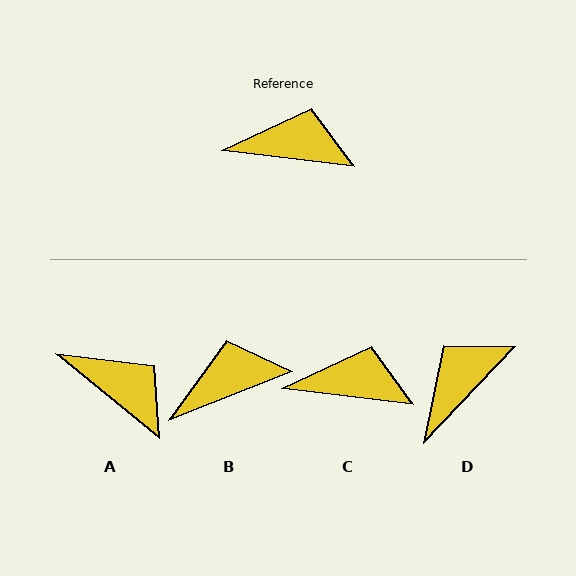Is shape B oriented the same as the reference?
No, it is off by about 29 degrees.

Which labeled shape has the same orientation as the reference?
C.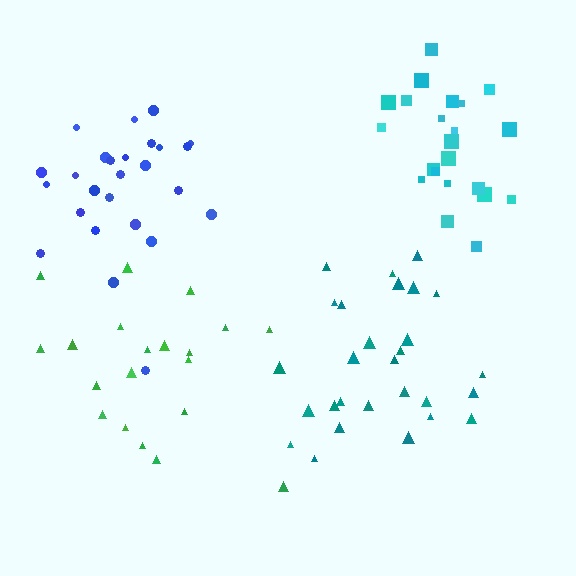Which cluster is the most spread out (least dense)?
Green.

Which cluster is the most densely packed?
Cyan.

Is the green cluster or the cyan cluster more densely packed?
Cyan.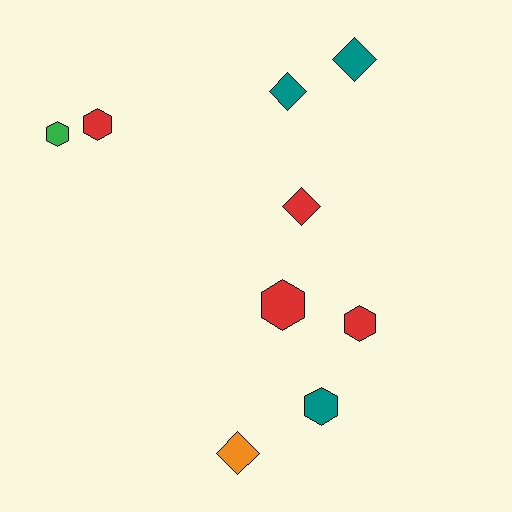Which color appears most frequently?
Red, with 4 objects.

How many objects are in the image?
There are 9 objects.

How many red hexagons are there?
There are 3 red hexagons.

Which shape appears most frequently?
Hexagon, with 5 objects.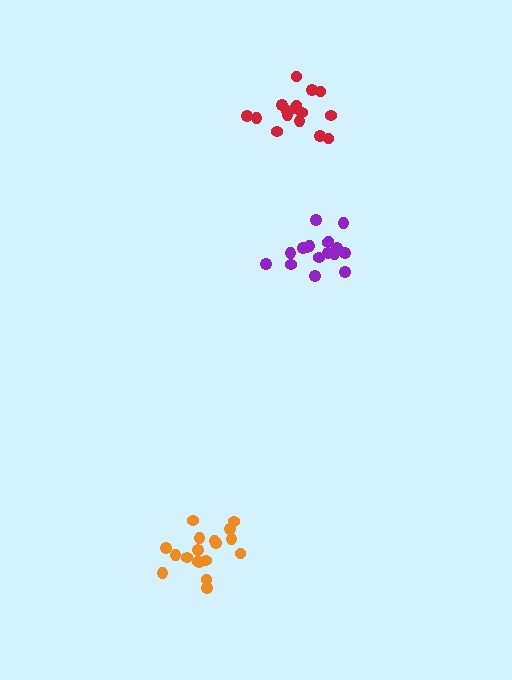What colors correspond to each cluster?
The clusters are colored: purple, red, orange.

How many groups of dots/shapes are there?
There are 3 groups.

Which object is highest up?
The red cluster is topmost.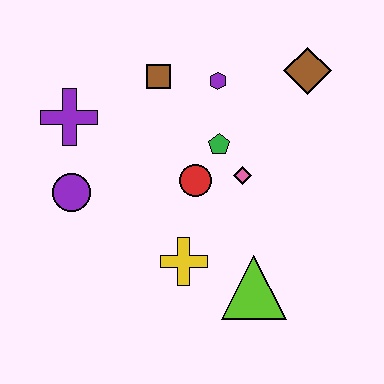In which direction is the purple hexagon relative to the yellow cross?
The purple hexagon is above the yellow cross.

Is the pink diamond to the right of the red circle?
Yes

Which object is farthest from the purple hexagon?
The lime triangle is farthest from the purple hexagon.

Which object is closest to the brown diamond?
The purple hexagon is closest to the brown diamond.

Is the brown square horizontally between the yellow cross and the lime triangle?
No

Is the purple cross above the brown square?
No